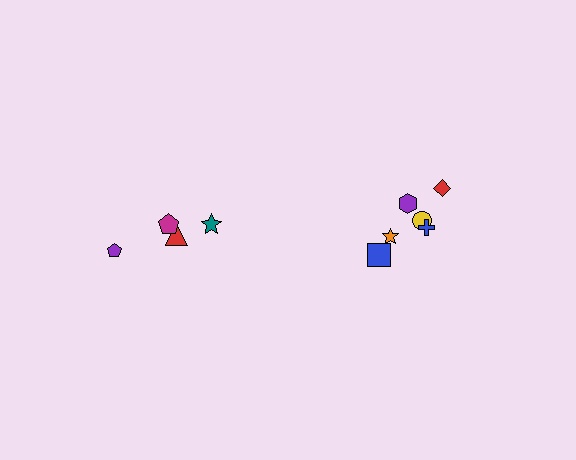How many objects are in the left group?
There are 4 objects.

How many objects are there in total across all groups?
There are 10 objects.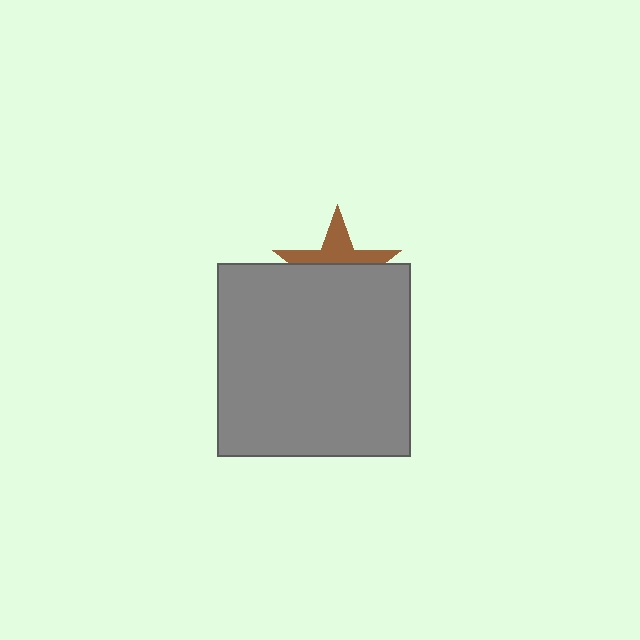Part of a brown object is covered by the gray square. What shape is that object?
It is a star.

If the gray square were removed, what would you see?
You would see the complete brown star.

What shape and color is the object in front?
The object in front is a gray square.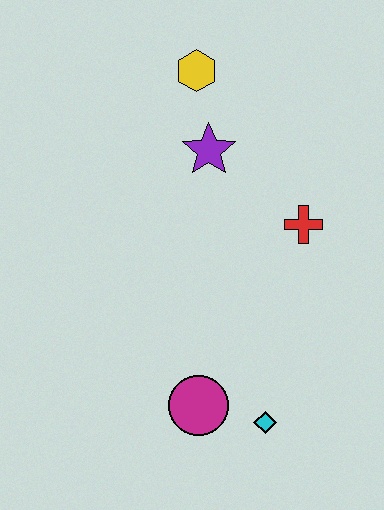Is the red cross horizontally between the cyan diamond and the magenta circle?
No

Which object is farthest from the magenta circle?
The yellow hexagon is farthest from the magenta circle.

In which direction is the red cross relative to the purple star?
The red cross is to the right of the purple star.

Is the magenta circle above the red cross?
No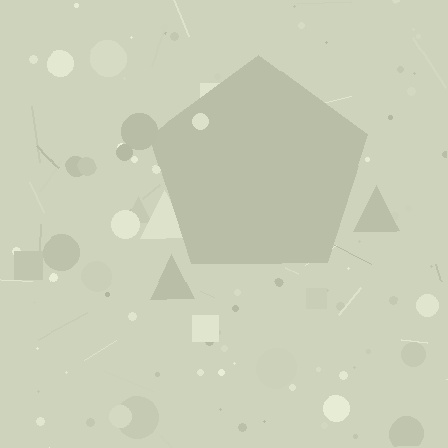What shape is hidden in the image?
A pentagon is hidden in the image.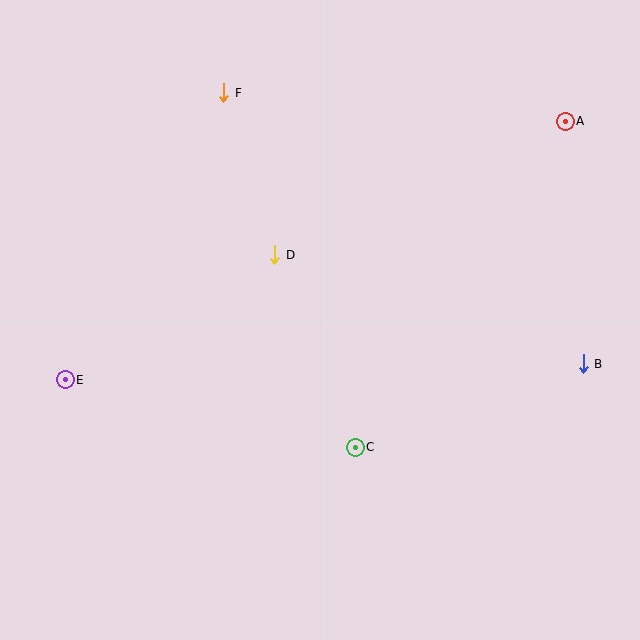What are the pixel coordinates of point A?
Point A is at (565, 121).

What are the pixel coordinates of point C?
Point C is at (355, 447).